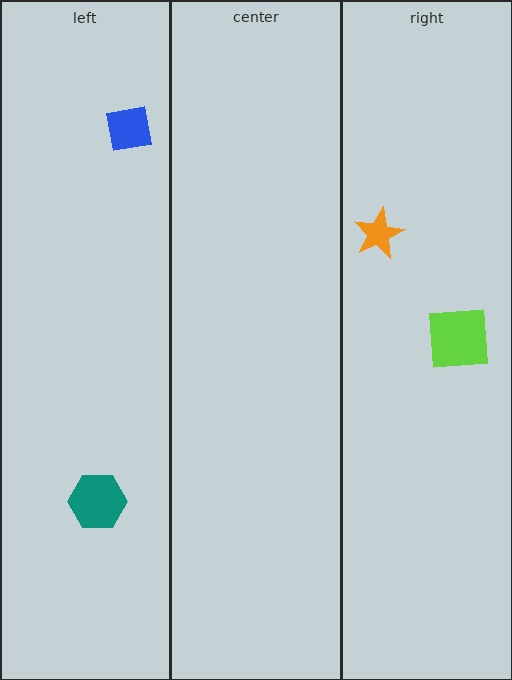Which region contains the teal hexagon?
The left region.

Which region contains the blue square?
The left region.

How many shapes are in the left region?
2.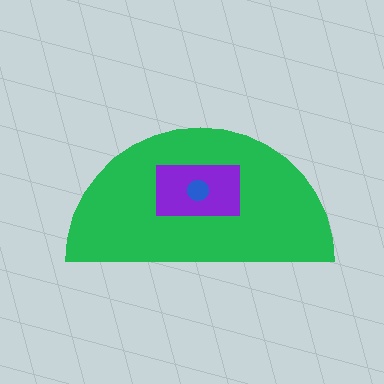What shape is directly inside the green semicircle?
The purple rectangle.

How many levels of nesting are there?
3.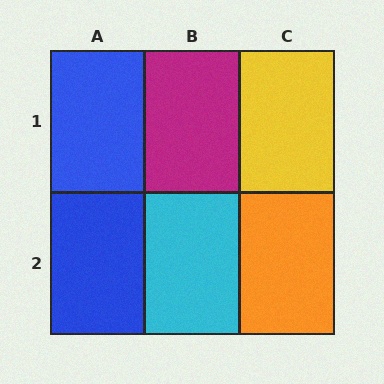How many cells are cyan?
1 cell is cyan.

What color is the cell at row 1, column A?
Blue.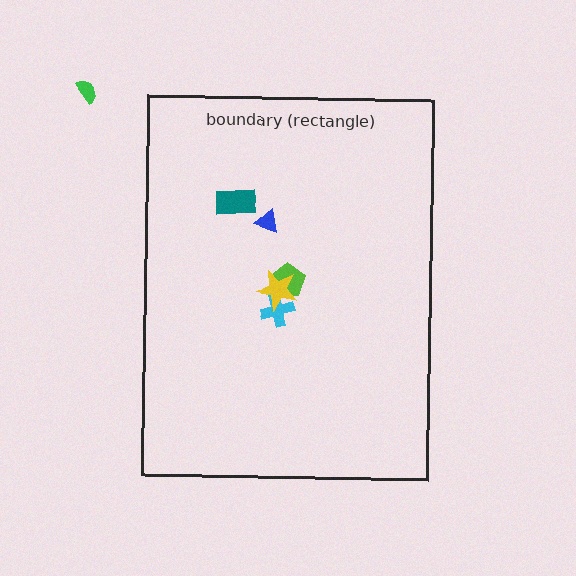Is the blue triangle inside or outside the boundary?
Inside.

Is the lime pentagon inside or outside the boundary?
Inside.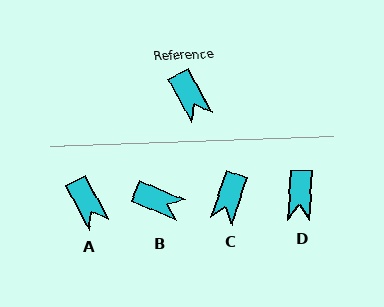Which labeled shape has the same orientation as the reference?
A.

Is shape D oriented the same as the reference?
No, it is off by about 31 degrees.